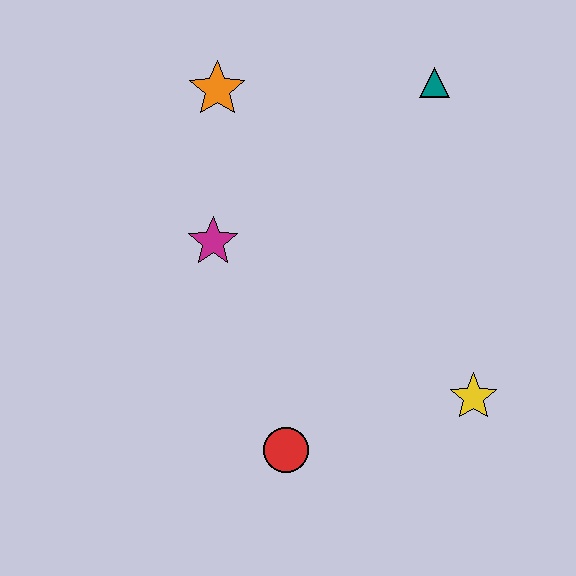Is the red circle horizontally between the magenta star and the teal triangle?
Yes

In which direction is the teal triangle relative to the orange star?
The teal triangle is to the right of the orange star.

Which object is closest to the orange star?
The magenta star is closest to the orange star.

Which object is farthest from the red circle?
The teal triangle is farthest from the red circle.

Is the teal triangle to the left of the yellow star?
Yes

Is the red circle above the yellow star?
No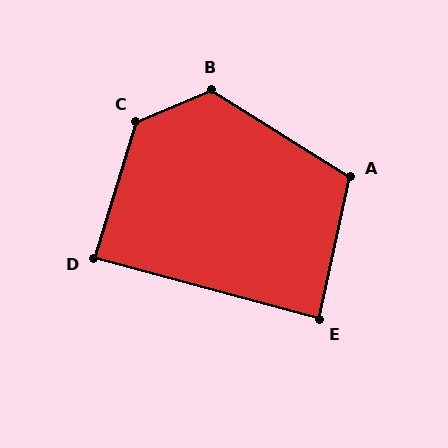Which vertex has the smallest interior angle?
E, at approximately 87 degrees.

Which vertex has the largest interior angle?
C, at approximately 130 degrees.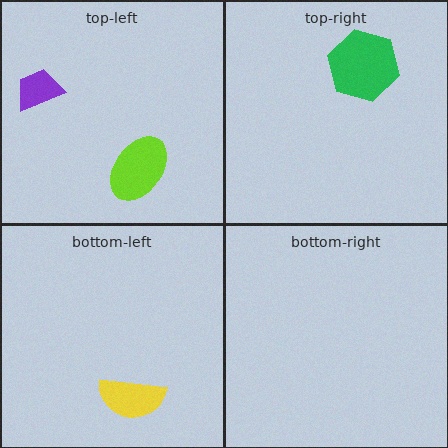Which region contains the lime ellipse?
The top-left region.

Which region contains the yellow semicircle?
The bottom-left region.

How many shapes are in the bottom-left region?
1.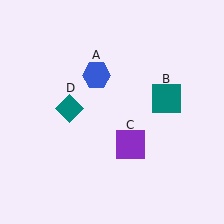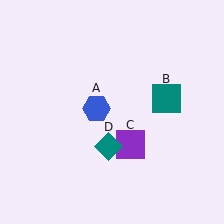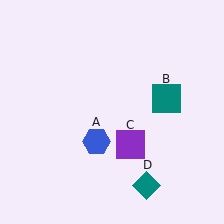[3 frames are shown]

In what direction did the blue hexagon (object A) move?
The blue hexagon (object A) moved down.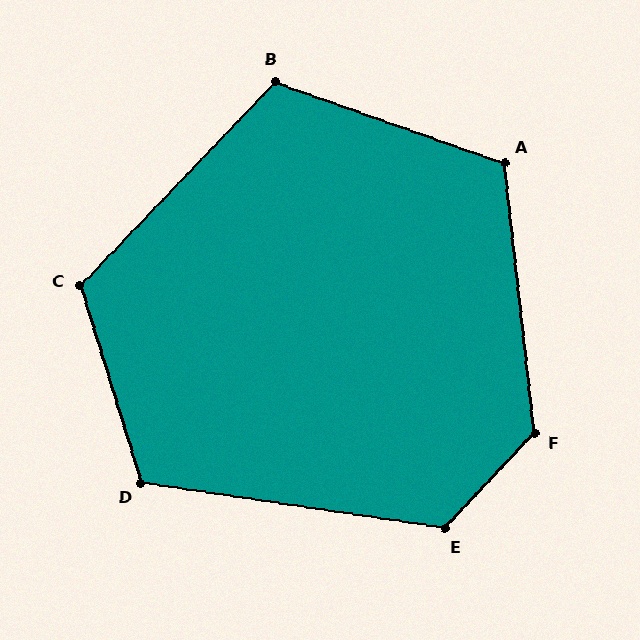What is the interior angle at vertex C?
Approximately 119 degrees (obtuse).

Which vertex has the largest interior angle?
F, at approximately 130 degrees.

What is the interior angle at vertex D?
Approximately 115 degrees (obtuse).